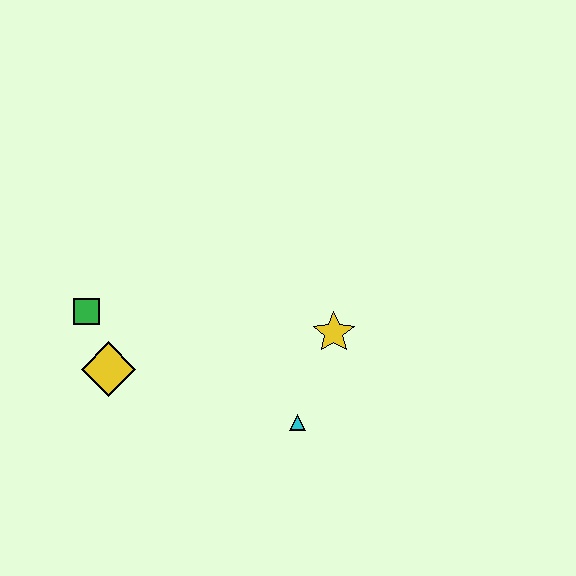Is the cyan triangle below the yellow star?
Yes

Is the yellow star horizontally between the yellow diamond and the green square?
No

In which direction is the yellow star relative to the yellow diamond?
The yellow star is to the right of the yellow diamond.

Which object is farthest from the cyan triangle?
The green square is farthest from the cyan triangle.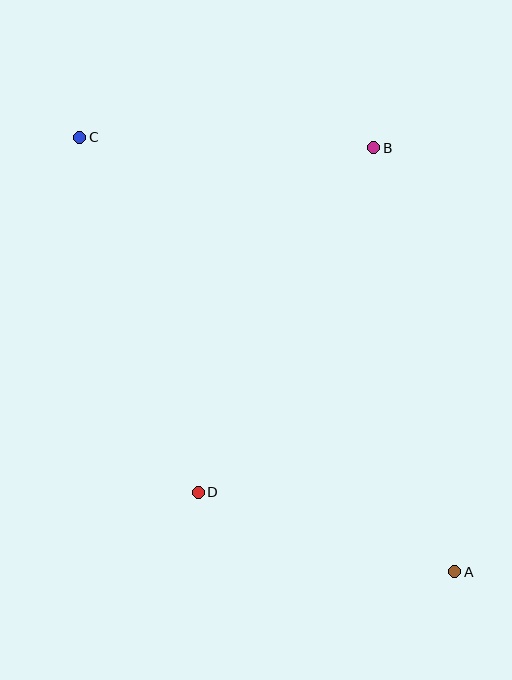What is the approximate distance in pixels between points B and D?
The distance between B and D is approximately 387 pixels.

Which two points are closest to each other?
Points A and D are closest to each other.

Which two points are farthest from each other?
Points A and C are farthest from each other.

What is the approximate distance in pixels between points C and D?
The distance between C and D is approximately 374 pixels.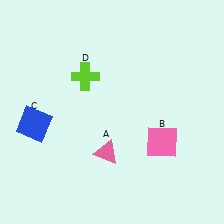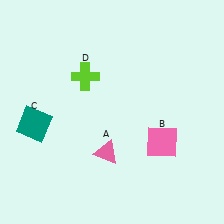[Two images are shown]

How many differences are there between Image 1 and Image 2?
There is 1 difference between the two images.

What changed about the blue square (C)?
In Image 1, C is blue. In Image 2, it changed to teal.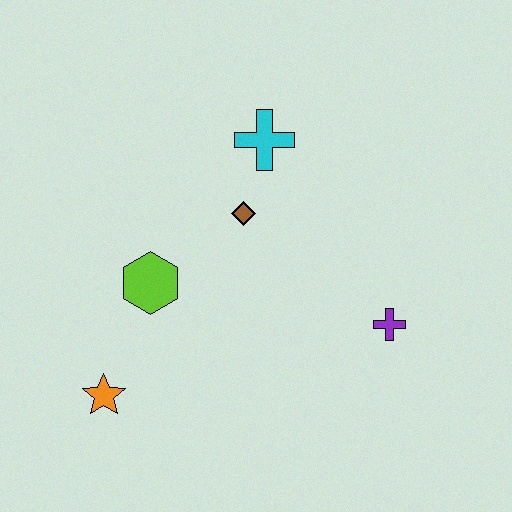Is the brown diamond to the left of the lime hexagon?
No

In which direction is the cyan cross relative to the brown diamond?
The cyan cross is above the brown diamond.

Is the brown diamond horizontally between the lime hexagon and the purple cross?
Yes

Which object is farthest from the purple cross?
The orange star is farthest from the purple cross.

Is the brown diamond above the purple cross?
Yes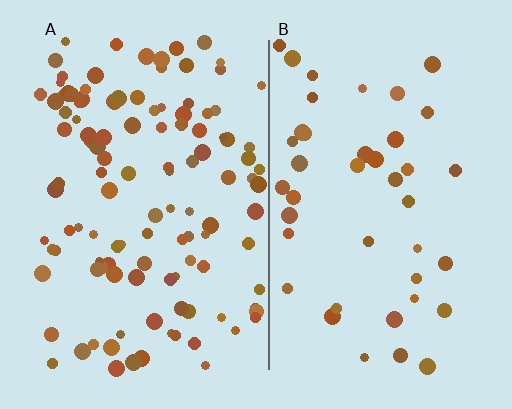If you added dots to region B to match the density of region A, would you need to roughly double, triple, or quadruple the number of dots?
Approximately triple.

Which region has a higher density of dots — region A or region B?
A (the left).